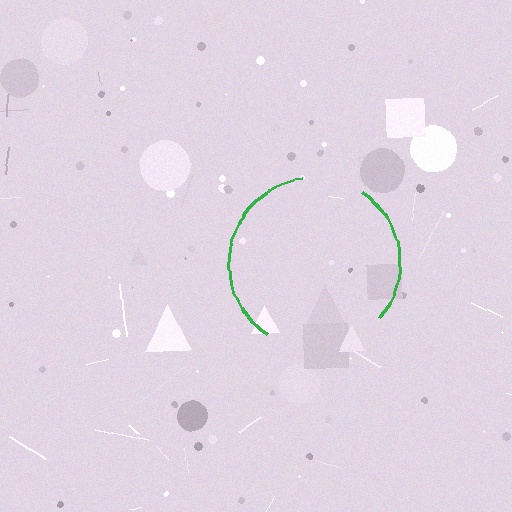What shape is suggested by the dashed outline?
The dashed outline suggests a circle.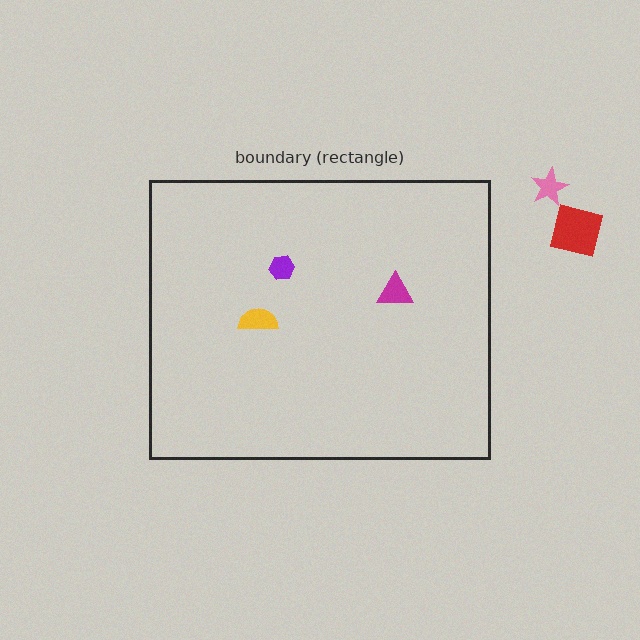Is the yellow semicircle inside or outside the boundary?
Inside.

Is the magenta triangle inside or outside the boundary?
Inside.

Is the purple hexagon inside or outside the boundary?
Inside.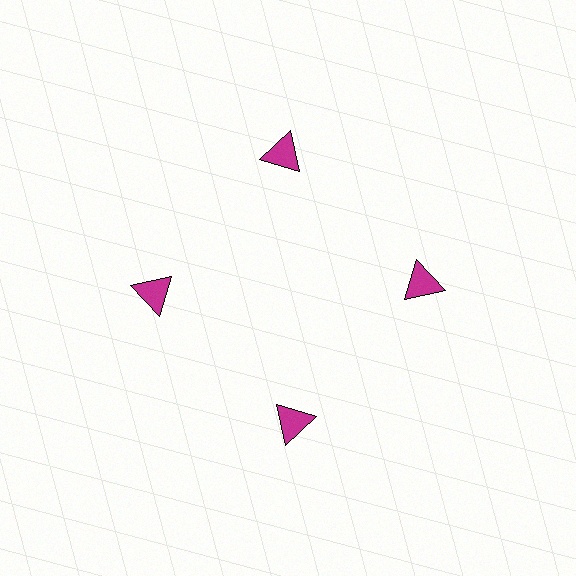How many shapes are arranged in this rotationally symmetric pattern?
There are 4 shapes, arranged in 4 groups of 1.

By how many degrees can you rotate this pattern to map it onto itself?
The pattern maps onto itself every 90 degrees of rotation.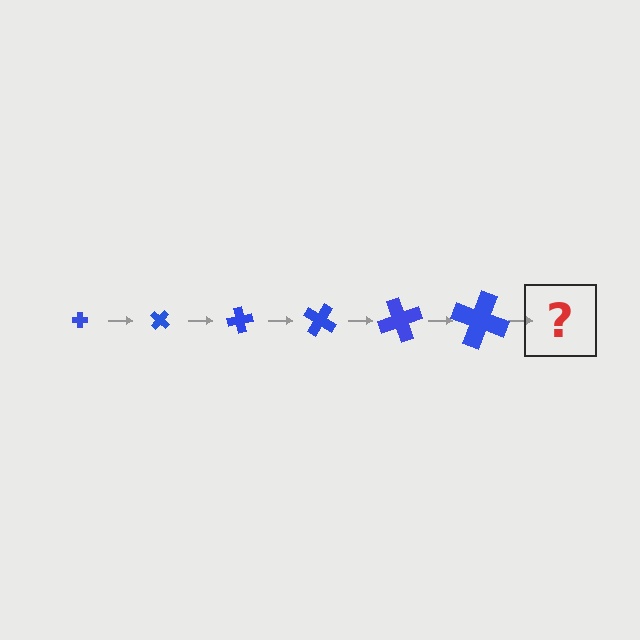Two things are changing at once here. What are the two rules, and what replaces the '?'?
The two rules are that the cross grows larger each step and it rotates 40 degrees each step. The '?' should be a cross, larger than the previous one and rotated 240 degrees from the start.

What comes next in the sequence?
The next element should be a cross, larger than the previous one and rotated 240 degrees from the start.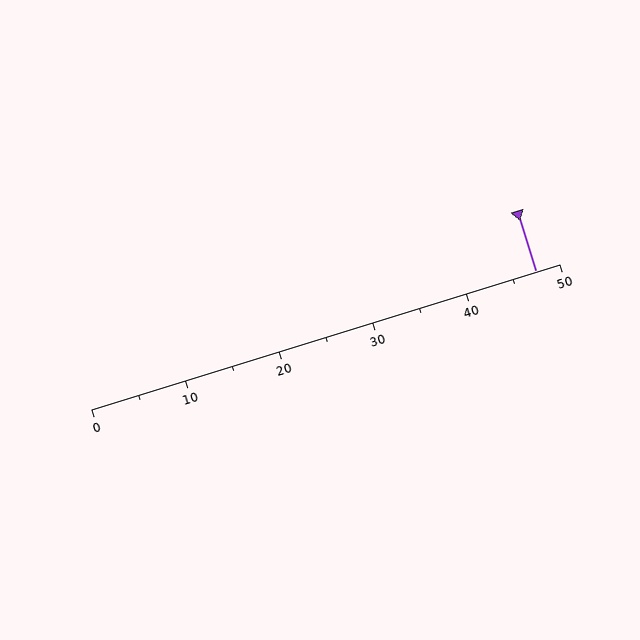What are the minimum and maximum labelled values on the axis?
The axis runs from 0 to 50.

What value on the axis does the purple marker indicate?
The marker indicates approximately 47.5.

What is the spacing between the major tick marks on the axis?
The major ticks are spaced 10 apart.